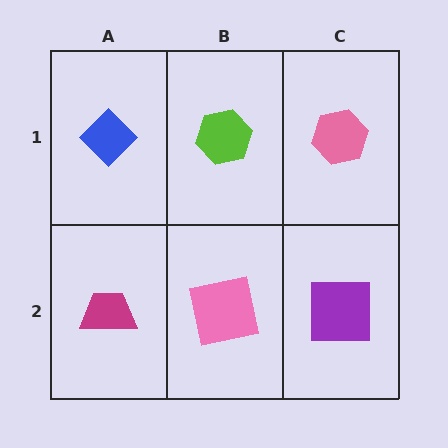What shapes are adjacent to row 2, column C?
A pink hexagon (row 1, column C), a pink square (row 2, column B).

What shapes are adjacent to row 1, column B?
A pink square (row 2, column B), a blue diamond (row 1, column A), a pink hexagon (row 1, column C).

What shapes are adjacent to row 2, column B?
A lime hexagon (row 1, column B), a magenta trapezoid (row 2, column A), a purple square (row 2, column C).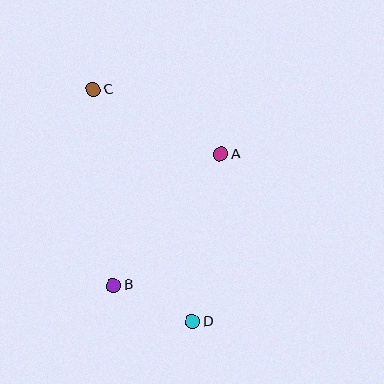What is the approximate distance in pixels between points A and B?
The distance between A and B is approximately 170 pixels.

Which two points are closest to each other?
Points B and D are closest to each other.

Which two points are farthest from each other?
Points C and D are farthest from each other.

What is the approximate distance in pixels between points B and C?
The distance between B and C is approximately 197 pixels.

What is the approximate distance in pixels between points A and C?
The distance between A and C is approximately 143 pixels.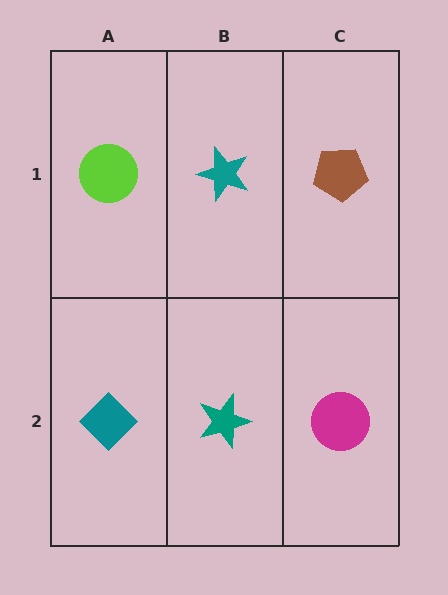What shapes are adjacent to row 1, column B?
A teal star (row 2, column B), a lime circle (row 1, column A), a brown pentagon (row 1, column C).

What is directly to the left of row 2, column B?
A teal diamond.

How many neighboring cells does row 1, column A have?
2.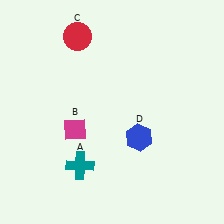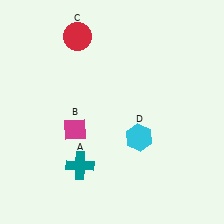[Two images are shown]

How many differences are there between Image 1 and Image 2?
There is 1 difference between the two images.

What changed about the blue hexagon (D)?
In Image 1, D is blue. In Image 2, it changed to cyan.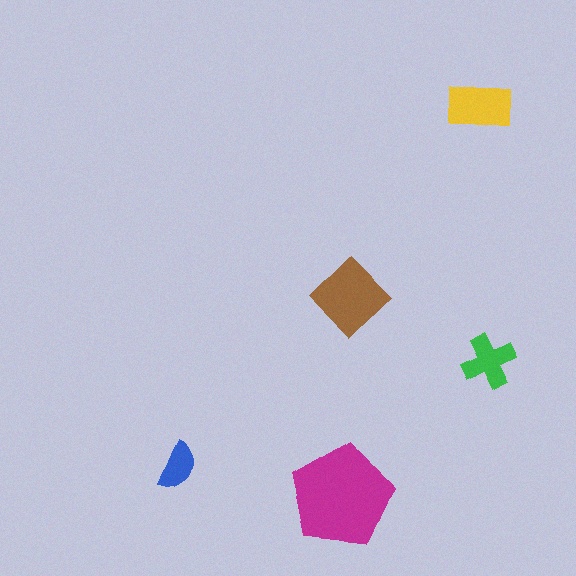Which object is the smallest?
The blue semicircle.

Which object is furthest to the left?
The blue semicircle is leftmost.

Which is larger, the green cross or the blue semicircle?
The green cross.